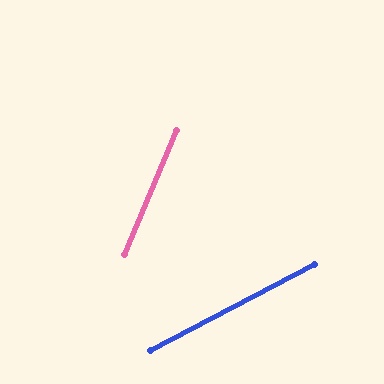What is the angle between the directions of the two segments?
Approximately 39 degrees.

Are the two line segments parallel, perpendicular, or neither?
Neither parallel nor perpendicular — they differ by about 39°.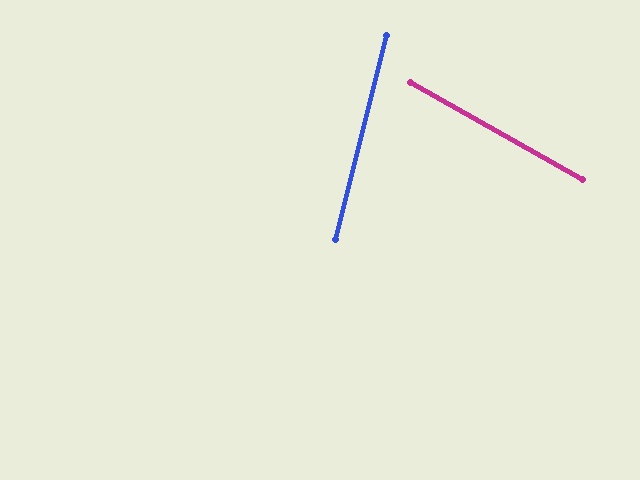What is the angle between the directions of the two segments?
Approximately 74 degrees.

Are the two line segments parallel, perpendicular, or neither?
Neither parallel nor perpendicular — they differ by about 74°.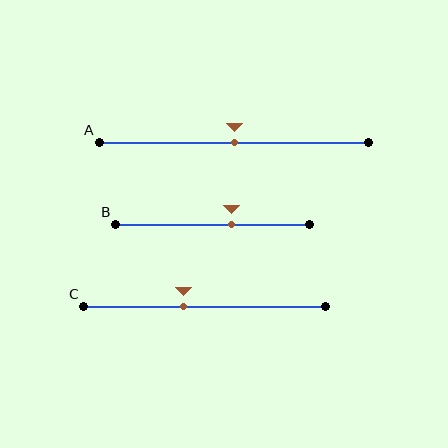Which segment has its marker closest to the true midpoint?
Segment A has its marker closest to the true midpoint.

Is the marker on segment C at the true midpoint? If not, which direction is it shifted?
No, the marker on segment C is shifted to the left by about 9% of the segment length.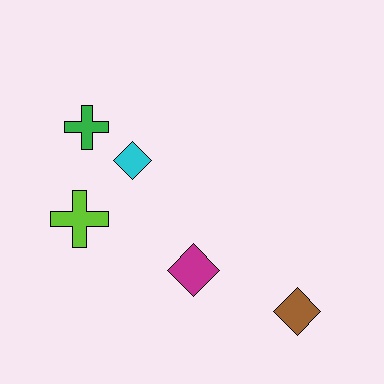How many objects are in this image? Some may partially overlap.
There are 5 objects.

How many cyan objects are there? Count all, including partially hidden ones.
There is 1 cyan object.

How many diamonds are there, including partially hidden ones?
There are 3 diamonds.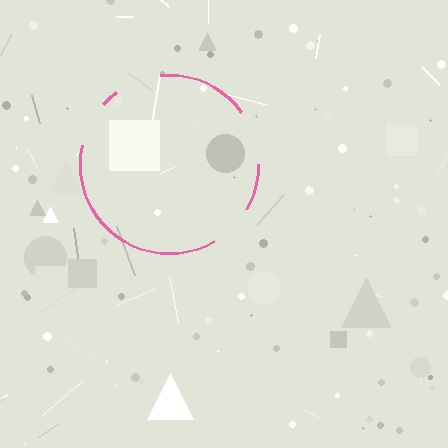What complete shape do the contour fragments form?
The contour fragments form a circle.